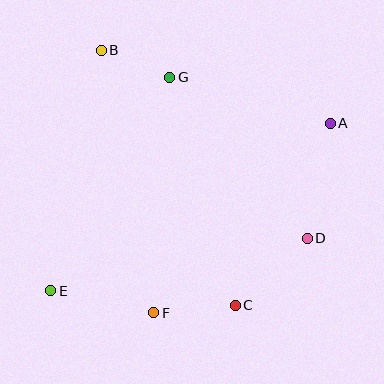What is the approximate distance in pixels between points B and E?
The distance between B and E is approximately 246 pixels.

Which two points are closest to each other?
Points B and G are closest to each other.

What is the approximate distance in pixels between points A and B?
The distance between A and B is approximately 240 pixels.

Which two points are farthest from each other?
Points A and E are farthest from each other.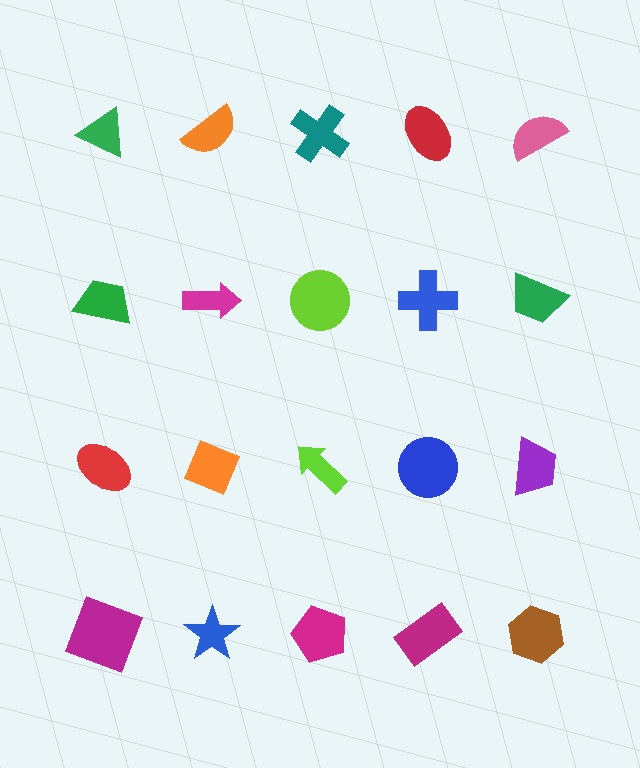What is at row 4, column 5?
A brown hexagon.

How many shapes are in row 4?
5 shapes.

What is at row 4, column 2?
A blue star.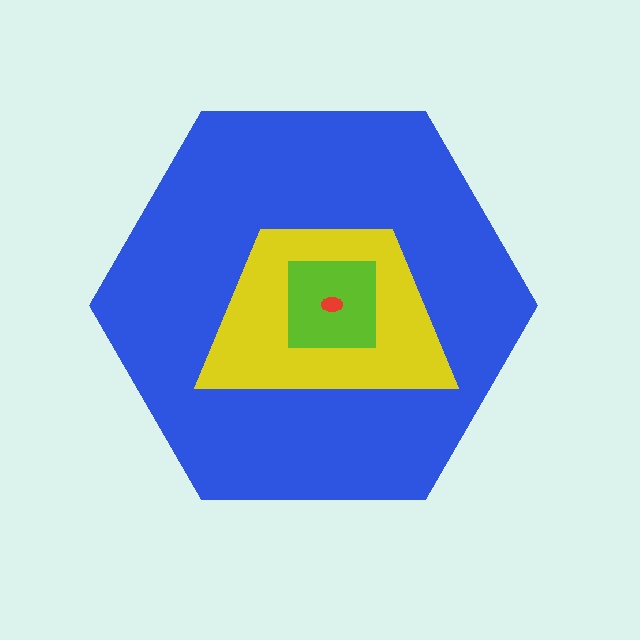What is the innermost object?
The red ellipse.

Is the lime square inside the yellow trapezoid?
Yes.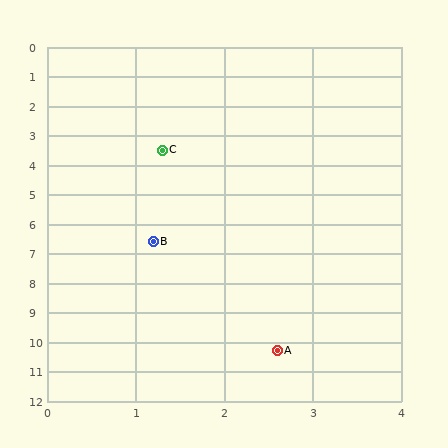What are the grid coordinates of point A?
Point A is at approximately (2.6, 10.3).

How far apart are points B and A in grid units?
Points B and A are about 4.0 grid units apart.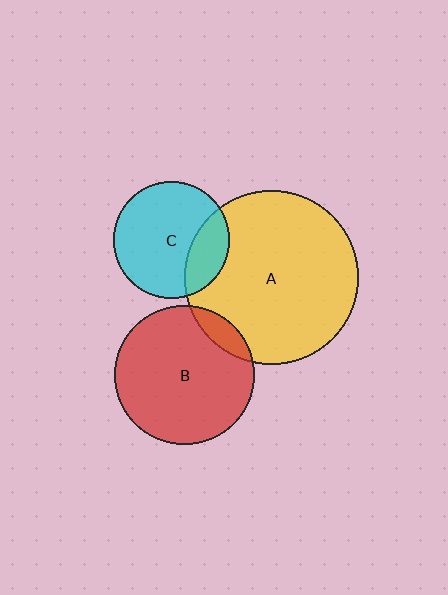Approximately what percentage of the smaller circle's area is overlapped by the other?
Approximately 25%.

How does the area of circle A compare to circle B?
Approximately 1.6 times.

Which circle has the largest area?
Circle A (yellow).